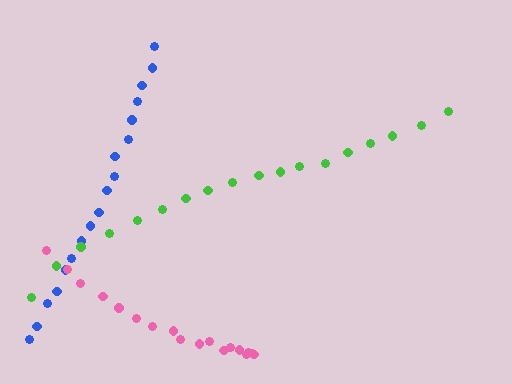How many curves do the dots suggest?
There are 3 distinct paths.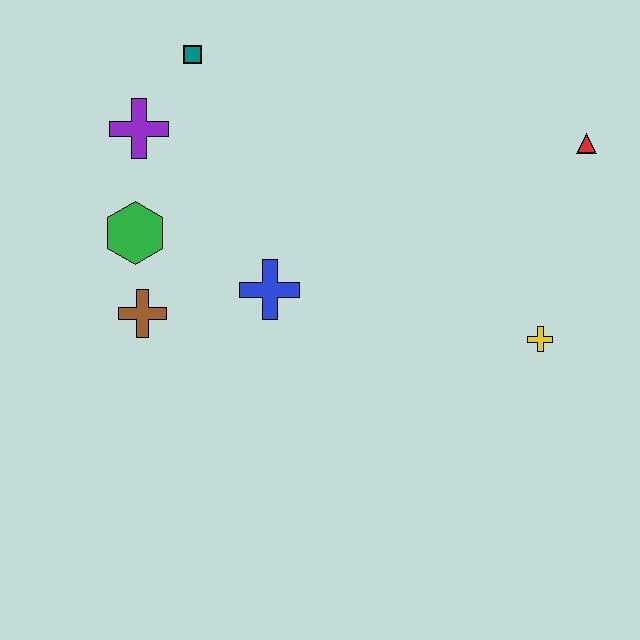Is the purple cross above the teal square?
No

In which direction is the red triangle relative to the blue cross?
The red triangle is to the right of the blue cross.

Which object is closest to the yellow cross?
The red triangle is closest to the yellow cross.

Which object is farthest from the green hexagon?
The red triangle is farthest from the green hexagon.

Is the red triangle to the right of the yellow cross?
Yes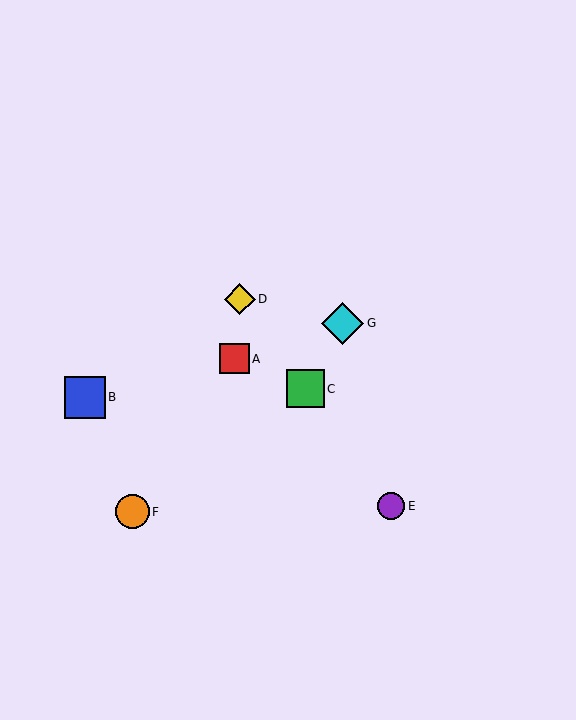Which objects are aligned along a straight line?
Objects C, D, E are aligned along a straight line.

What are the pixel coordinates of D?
Object D is at (240, 299).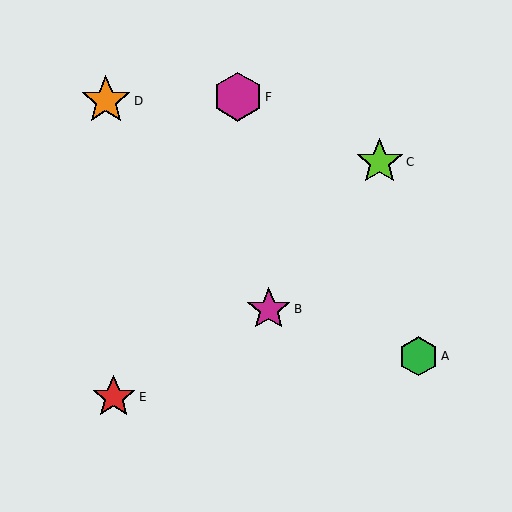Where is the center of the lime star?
The center of the lime star is at (380, 162).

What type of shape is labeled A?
Shape A is a green hexagon.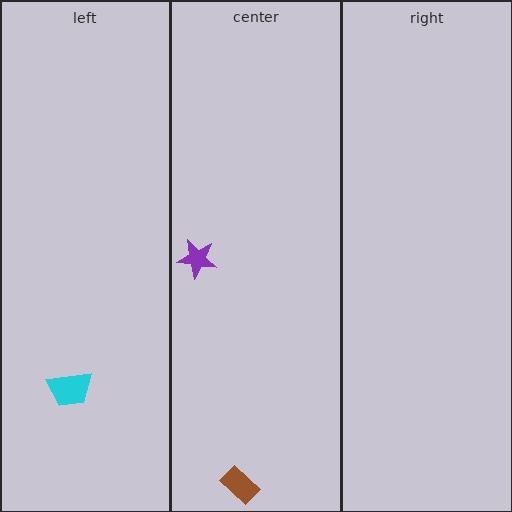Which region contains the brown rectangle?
The center region.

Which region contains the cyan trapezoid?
The left region.